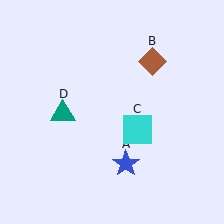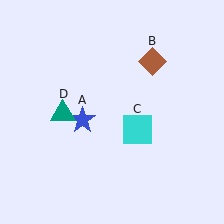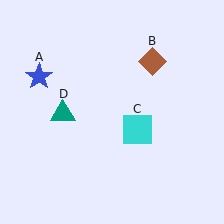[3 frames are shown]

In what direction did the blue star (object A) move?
The blue star (object A) moved up and to the left.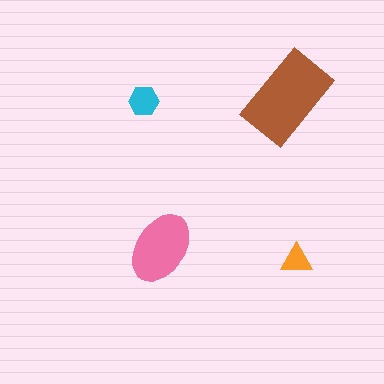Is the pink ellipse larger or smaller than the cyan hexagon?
Larger.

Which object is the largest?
The brown rectangle.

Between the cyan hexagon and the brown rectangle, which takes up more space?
The brown rectangle.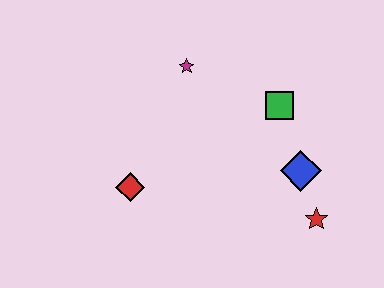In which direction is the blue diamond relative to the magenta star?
The blue diamond is to the right of the magenta star.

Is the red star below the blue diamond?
Yes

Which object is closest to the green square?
The blue diamond is closest to the green square.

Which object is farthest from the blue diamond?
The red diamond is farthest from the blue diamond.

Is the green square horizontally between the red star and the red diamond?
Yes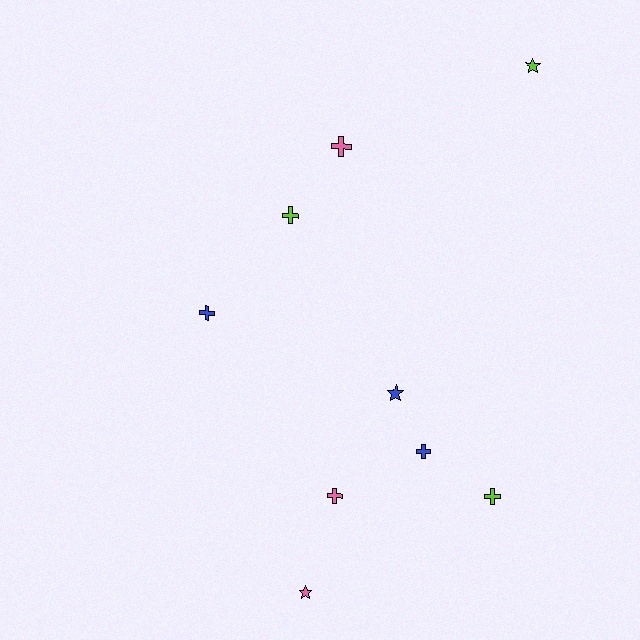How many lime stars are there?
There is 1 lime star.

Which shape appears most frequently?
Cross, with 6 objects.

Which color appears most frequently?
Blue, with 3 objects.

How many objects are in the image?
There are 9 objects.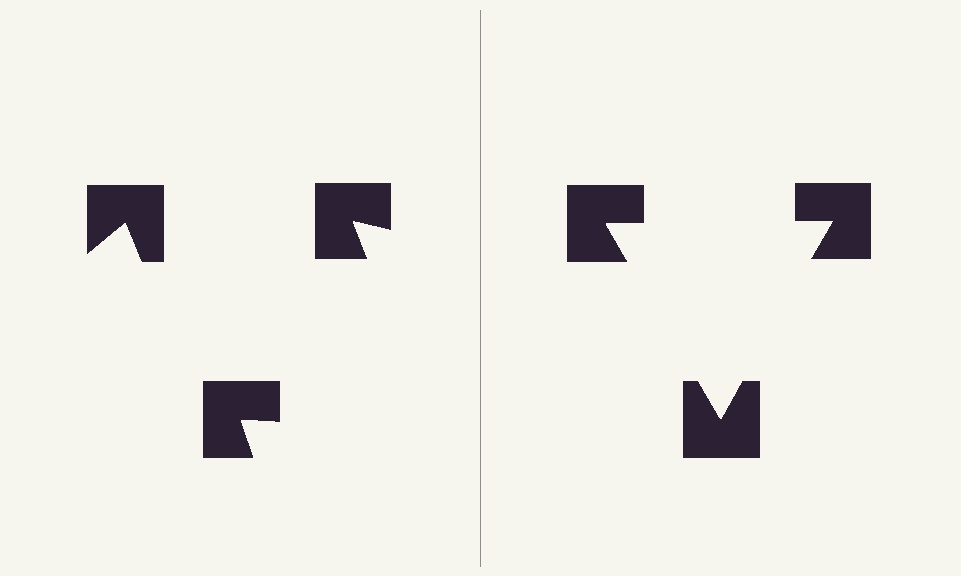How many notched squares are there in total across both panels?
6 — 3 on each side.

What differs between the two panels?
The notched squares are positioned identically on both sides; only the wedge orientations differ. On the right they align to a triangle; on the left they are misaligned.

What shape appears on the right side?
An illusory triangle.